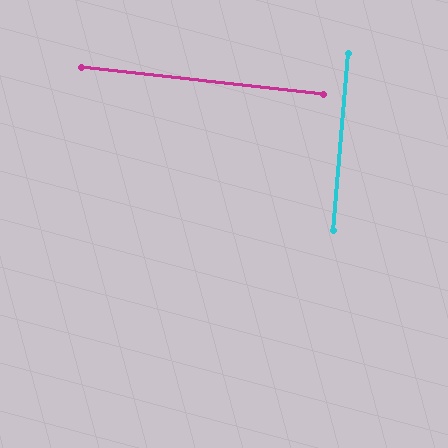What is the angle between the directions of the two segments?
Approximately 88 degrees.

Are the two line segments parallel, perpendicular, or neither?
Perpendicular — they meet at approximately 88°.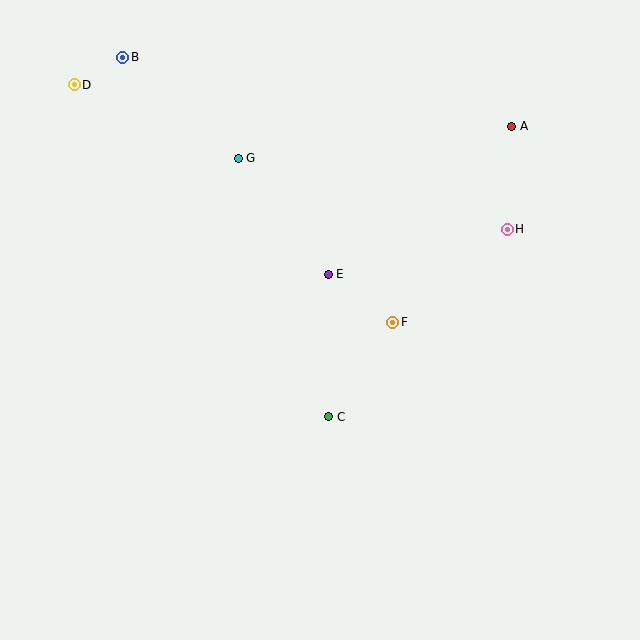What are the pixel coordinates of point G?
Point G is at (238, 158).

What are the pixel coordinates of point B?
Point B is at (123, 57).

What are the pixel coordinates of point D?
Point D is at (74, 85).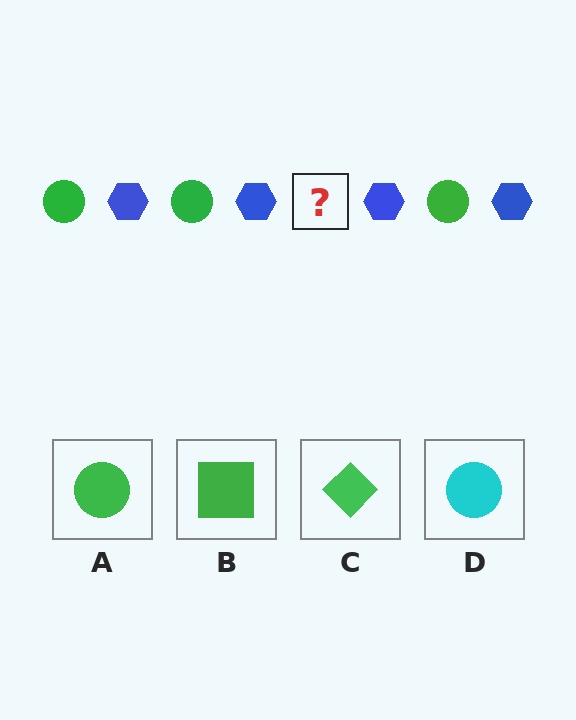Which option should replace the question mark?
Option A.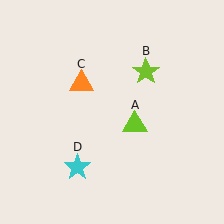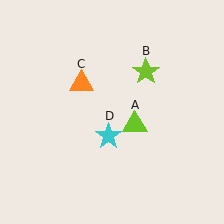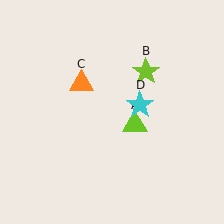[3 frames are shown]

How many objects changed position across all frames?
1 object changed position: cyan star (object D).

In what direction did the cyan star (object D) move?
The cyan star (object D) moved up and to the right.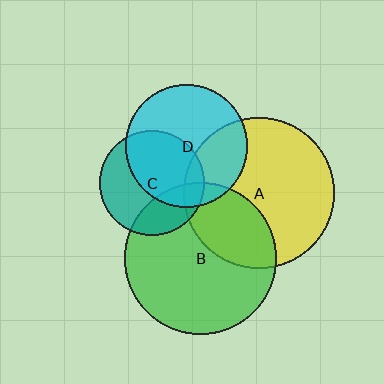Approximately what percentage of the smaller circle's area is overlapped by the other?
Approximately 10%.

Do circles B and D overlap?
Yes.